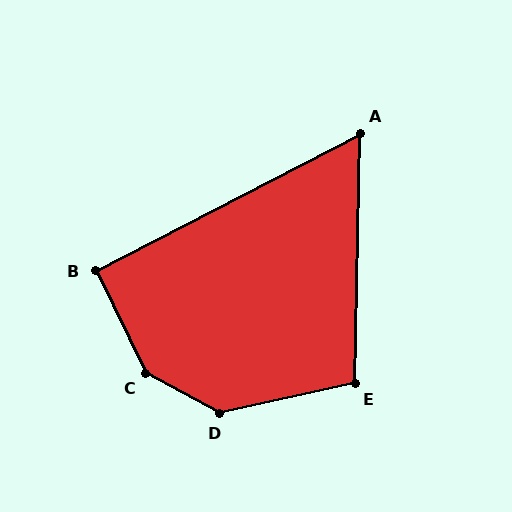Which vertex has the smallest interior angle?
A, at approximately 61 degrees.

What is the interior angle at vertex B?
Approximately 91 degrees (approximately right).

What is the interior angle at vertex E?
Approximately 104 degrees (obtuse).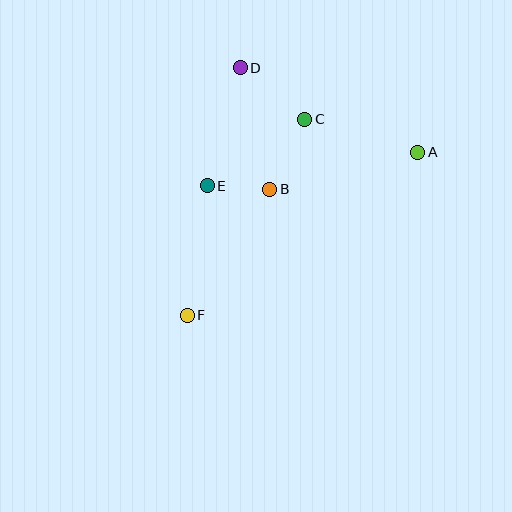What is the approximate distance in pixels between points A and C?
The distance between A and C is approximately 118 pixels.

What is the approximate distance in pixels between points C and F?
The distance between C and F is approximately 228 pixels.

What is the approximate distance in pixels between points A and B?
The distance between A and B is approximately 153 pixels.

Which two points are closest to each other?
Points B and E are closest to each other.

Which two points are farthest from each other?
Points A and F are farthest from each other.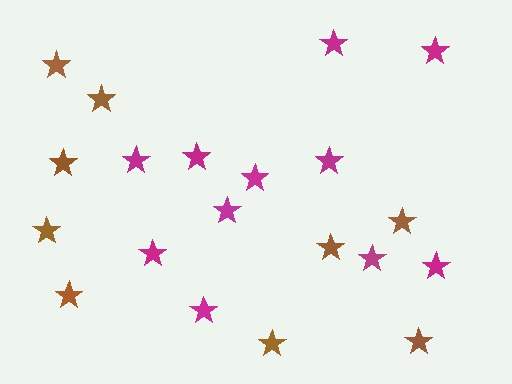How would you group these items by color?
There are 2 groups: one group of magenta stars (11) and one group of brown stars (9).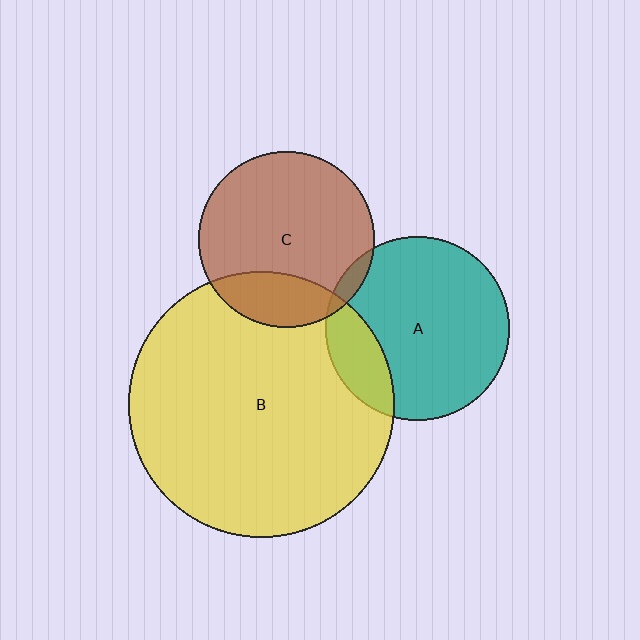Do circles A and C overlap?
Yes.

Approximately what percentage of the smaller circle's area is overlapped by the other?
Approximately 5%.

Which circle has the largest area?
Circle B (yellow).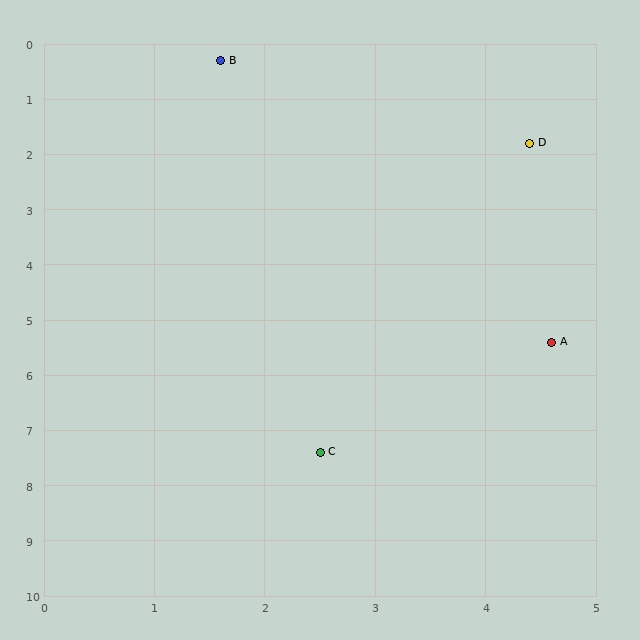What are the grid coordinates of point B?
Point B is at approximately (1.6, 0.3).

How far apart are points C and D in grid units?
Points C and D are about 5.9 grid units apart.